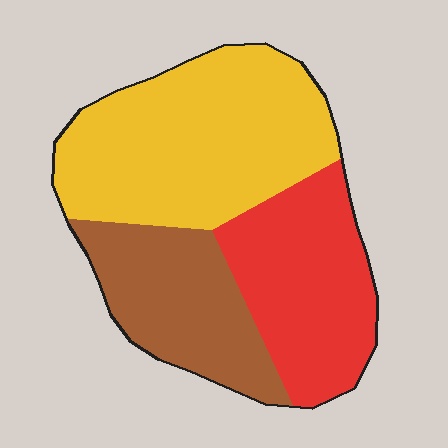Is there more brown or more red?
Red.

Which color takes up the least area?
Brown, at roughly 25%.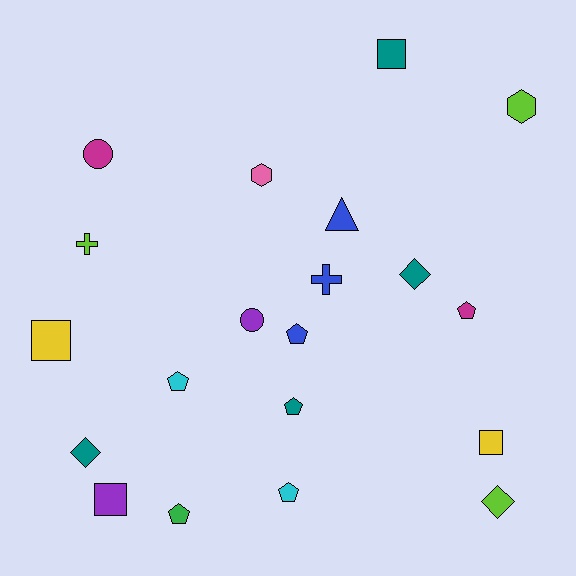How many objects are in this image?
There are 20 objects.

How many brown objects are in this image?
There are no brown objects.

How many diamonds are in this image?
There are 3 diamonds.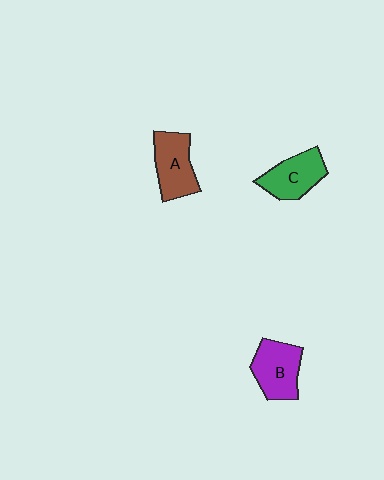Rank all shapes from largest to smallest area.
From largest to smallest: B (purple), A (brown), C (green).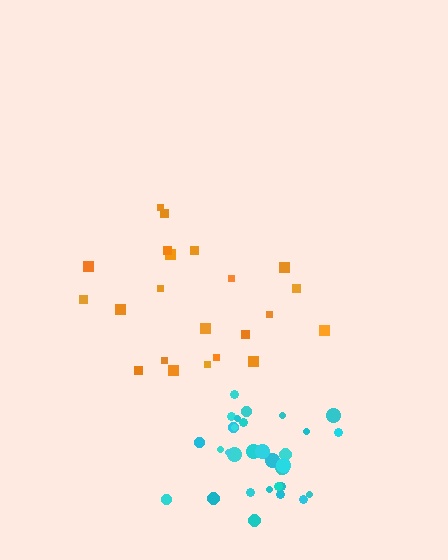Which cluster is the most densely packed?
Cyan.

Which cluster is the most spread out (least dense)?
Orange.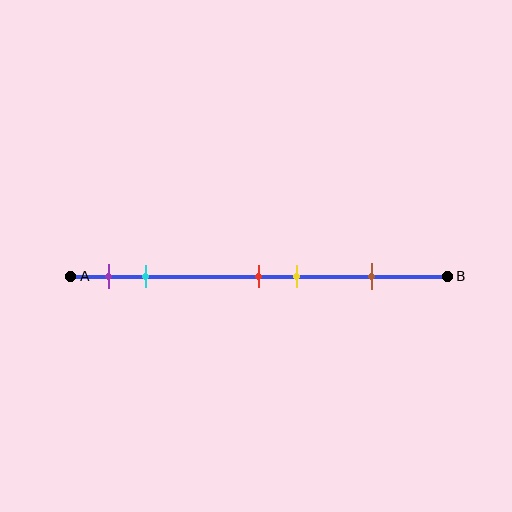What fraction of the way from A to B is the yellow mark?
The yellow mark is approximately 60% (0.6) of the way from A to B.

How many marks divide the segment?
There are 5 marks dividing the segment.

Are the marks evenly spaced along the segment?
No, the marks are not evenly spaced.